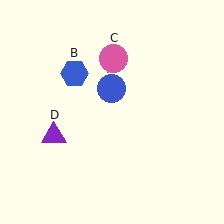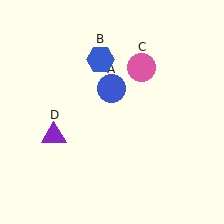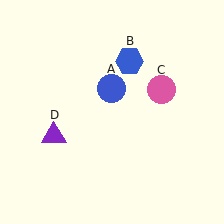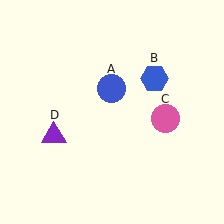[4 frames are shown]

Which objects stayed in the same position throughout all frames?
Blue circle (object A) and purple triangle (object D) remained stationary.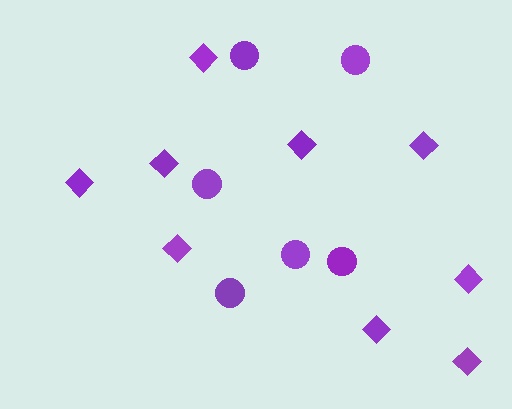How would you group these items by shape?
There are 2 groups: one group of circles (6) and one group of diamonds (9).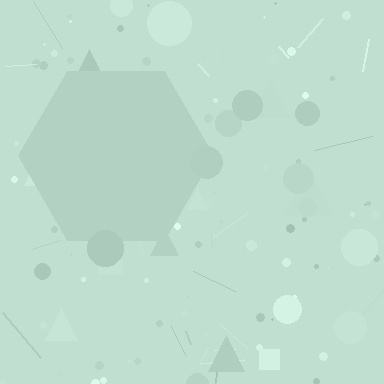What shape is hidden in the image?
A hexagon is hidden in the image.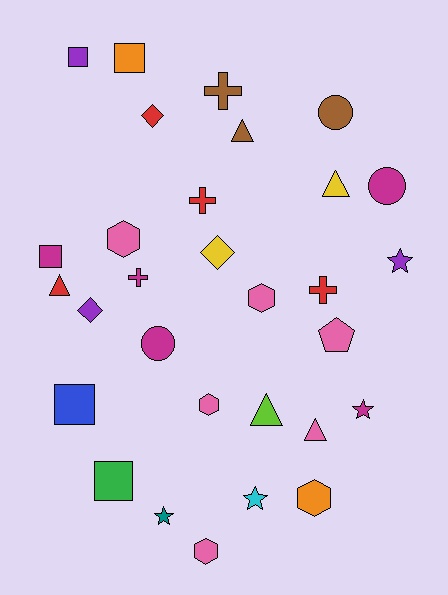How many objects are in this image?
There are 30 objects.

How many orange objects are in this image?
There are 2 orange objects.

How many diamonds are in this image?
There are 3 diamonds.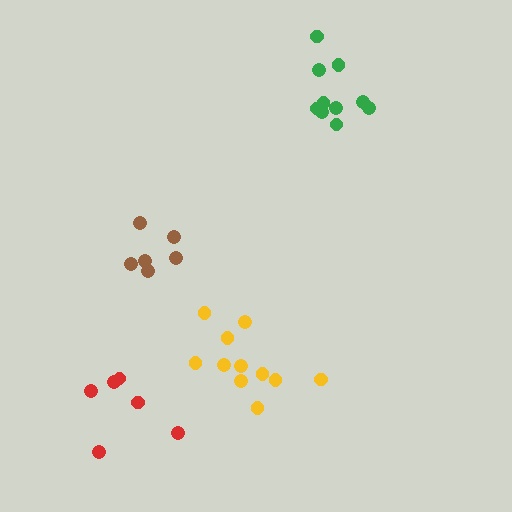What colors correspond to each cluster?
The clusters are colored: yellow, green, brown, red.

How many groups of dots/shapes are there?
There are 4 groups.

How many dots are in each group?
Group 1: 11 dots, Group 2: 10 dots, Group 3: 6 dots, Group 4: 6 dots (33 total).